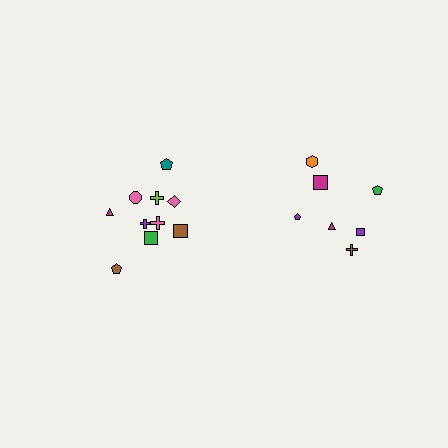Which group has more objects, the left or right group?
The left group.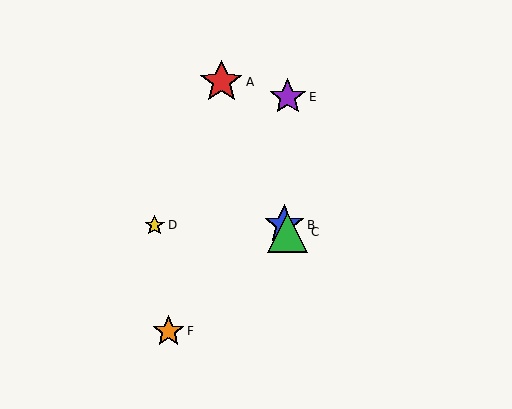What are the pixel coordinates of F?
Object F is at (169, 331).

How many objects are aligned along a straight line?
3 objects (A, B, C) are aligned along a straight line.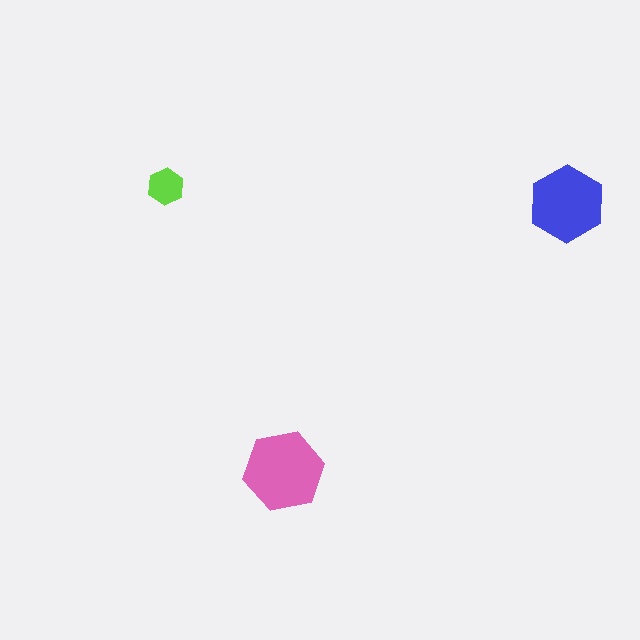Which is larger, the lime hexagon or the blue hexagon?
The blue one.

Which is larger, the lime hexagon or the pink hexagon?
The pink one.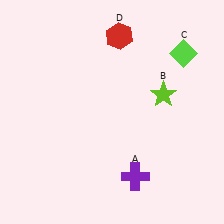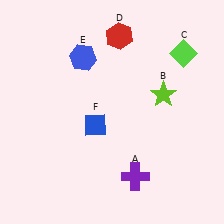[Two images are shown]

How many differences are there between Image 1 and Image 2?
There are 2 differences between the two images.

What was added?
A blue hexagon (E), a blue diamond (F) were added in Image 2.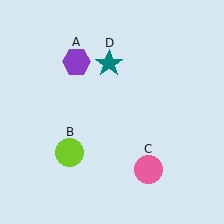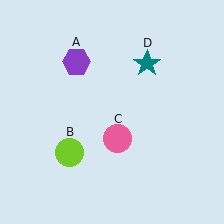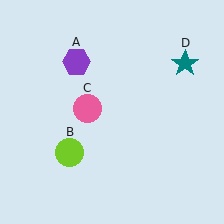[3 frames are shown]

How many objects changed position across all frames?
2 objects changed position: pink circle (object C), teal star (object D).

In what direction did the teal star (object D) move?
The teal star (object D) moved right.